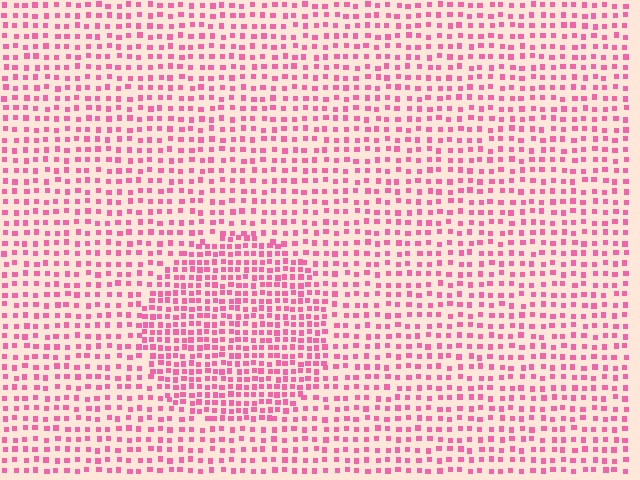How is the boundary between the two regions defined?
The boundary is defined by a change in element density (approximately 1.7x ratio). All elements are the same color, size, and shape.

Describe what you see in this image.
The image contains small pink elements arranged at two different densities. A circle-shaped region is visible where the elements are more densely packed than the surrounding area.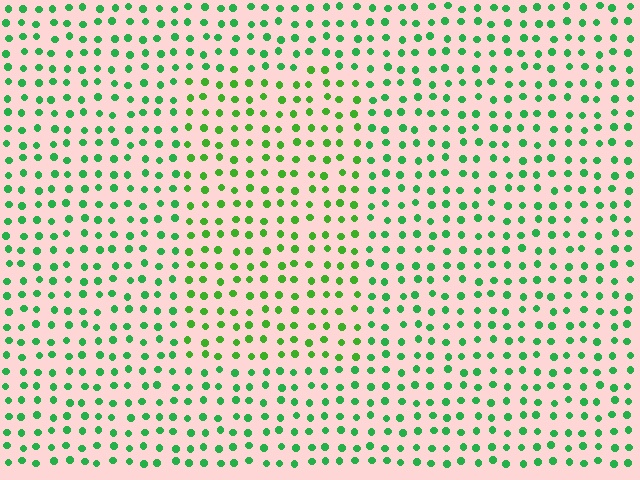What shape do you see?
I see a rectangle.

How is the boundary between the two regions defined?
The boundary is defined purely by a slight shift in hue (about 24 degrees). Spacing, size, and orientation are identical on both sides.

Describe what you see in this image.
The image is filled with small green elements in a uniform arrangement. A rectangle-shaped region is visible where the elements are tinted to a slightly different hue, forming a subtle color boundary.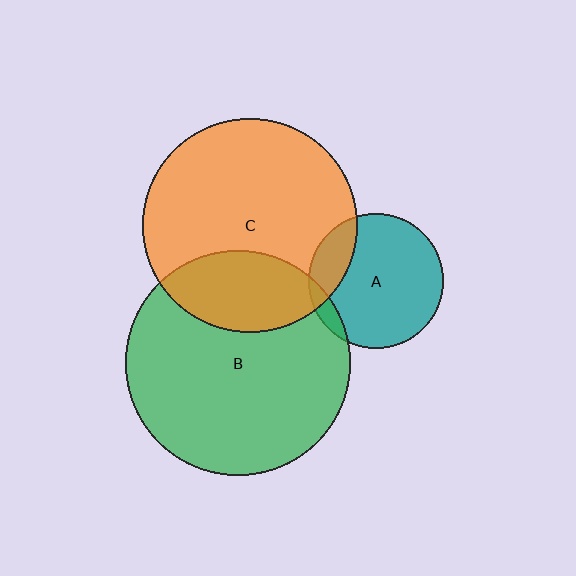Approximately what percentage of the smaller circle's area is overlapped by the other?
Approximately 20%.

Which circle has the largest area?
Circle B (green).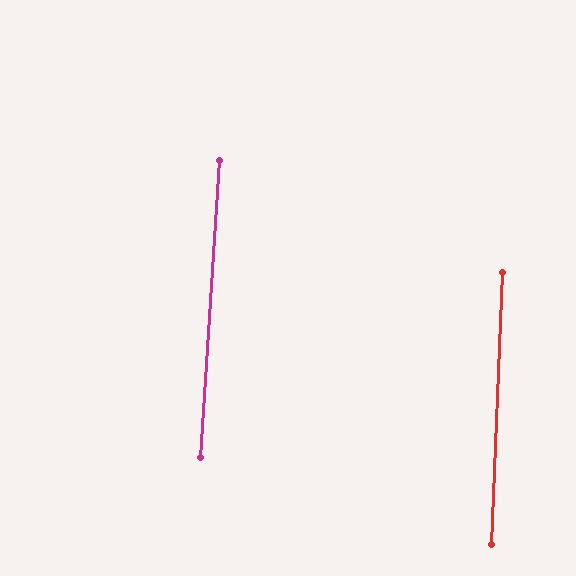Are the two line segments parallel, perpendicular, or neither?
Parallel — their directions differ by only 1.6°.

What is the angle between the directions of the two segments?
Approximately 2 degrees.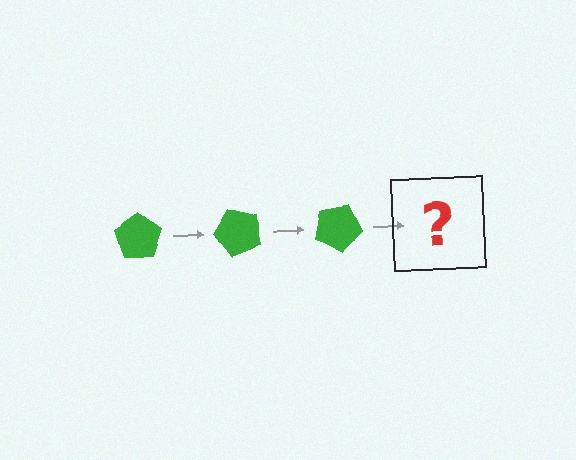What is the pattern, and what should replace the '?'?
The pattern is that the pentagon rotates 50 degrees each step. The '?' should be a green pentagon rotated 150 degrees.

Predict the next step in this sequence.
The next step is a green pentagon rotated 150 degrees.